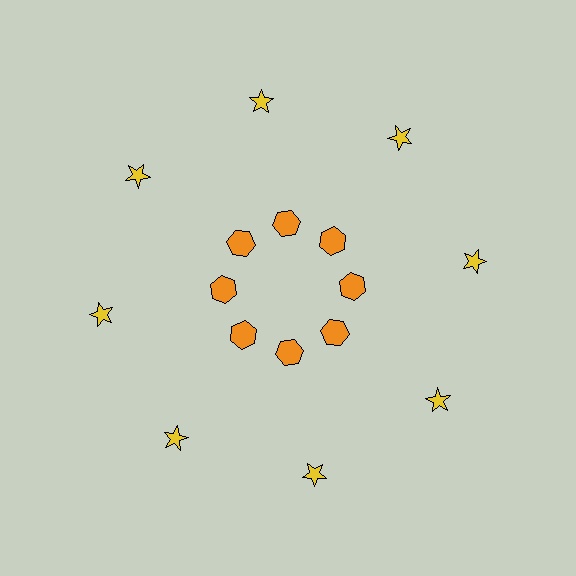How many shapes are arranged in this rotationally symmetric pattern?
There are 16 shapes, arranged in 8 groups of 2.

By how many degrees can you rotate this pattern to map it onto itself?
The pattern maps onto itself every 45 degrees of rotation.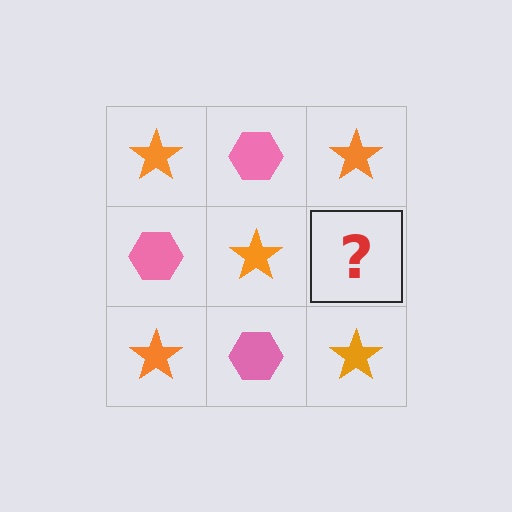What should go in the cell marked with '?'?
The missing cell should contain a pink hexagon.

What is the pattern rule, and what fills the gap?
The rule is that it alternates orange star and pink hexagon in a checkerboard pattern. The gap should be filled with a pink hexagon.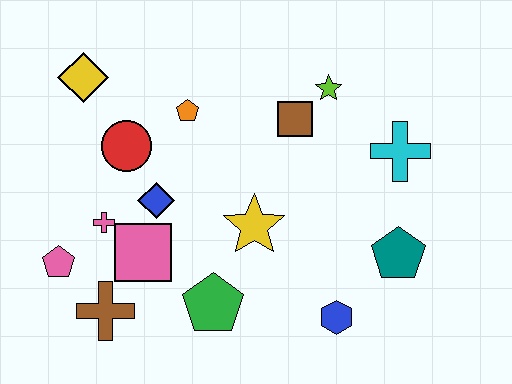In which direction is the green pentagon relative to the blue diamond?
The green pentagon is below the blue diamond.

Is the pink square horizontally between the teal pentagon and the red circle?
Yes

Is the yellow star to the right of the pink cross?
Yes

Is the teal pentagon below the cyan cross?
Yes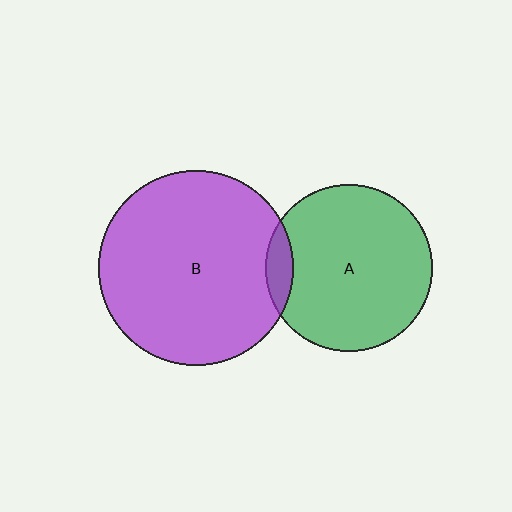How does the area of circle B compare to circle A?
Approximately 1.4 times.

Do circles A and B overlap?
Yes.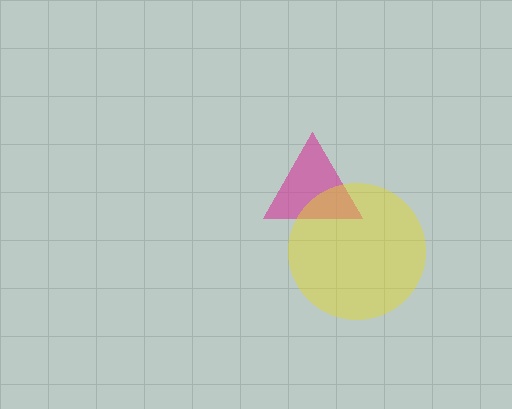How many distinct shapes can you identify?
There are 2 distinct shapes: a magenta triangle, a yellow circle.